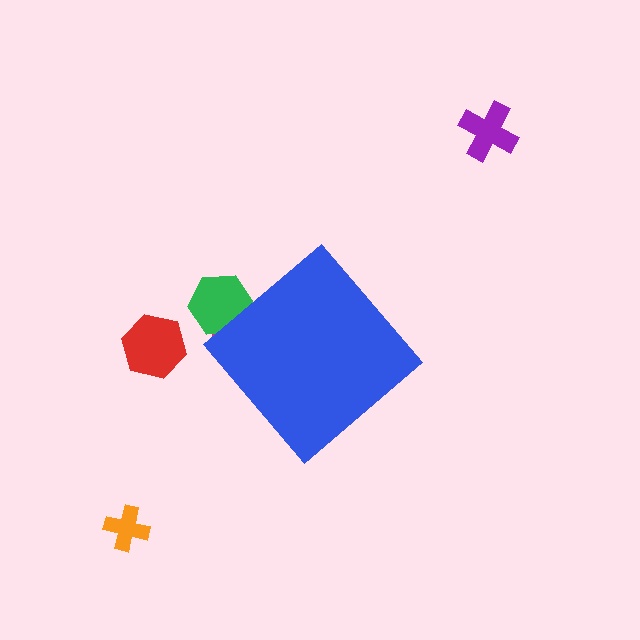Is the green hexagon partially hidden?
Yes, the green hexagon is partially hidden behind the blue diamond.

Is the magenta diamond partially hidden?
Yes, the magenta diamond is partially hidden behind the blue diamond.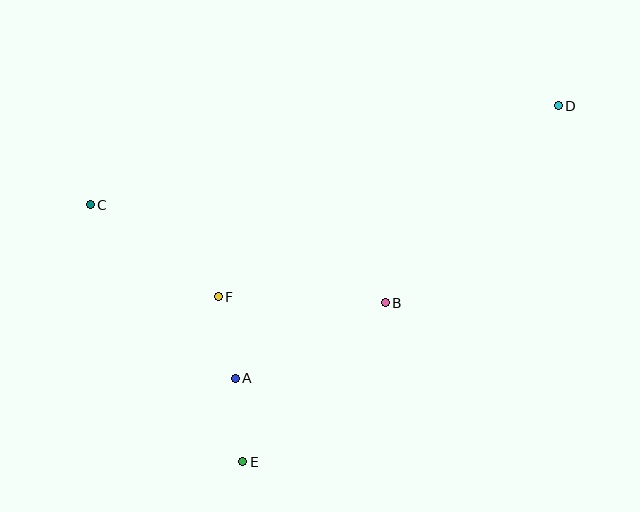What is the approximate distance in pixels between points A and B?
The distance between A and B is approximately 168 pixels.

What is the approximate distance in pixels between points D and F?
The distance between D and F is approximately 389 pixels.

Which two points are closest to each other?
Points A and F are closest to each other.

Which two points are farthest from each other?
Points C and D are farthest from each other.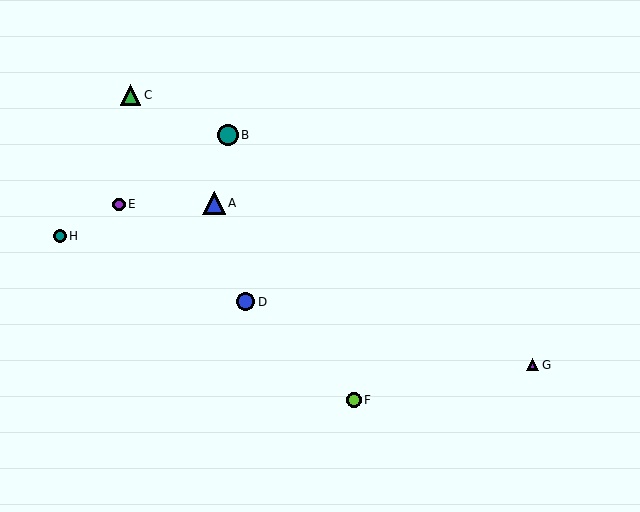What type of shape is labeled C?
Shape C is a green triangle.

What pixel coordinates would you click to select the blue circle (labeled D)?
Click at (245, 302) to select the blue circle D.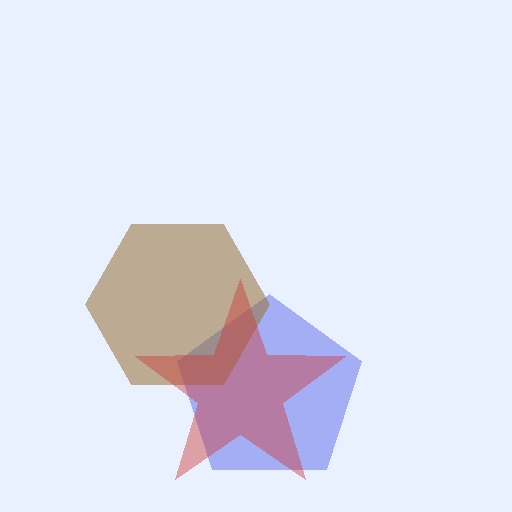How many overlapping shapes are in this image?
There are 3 overlapping shapes in the image.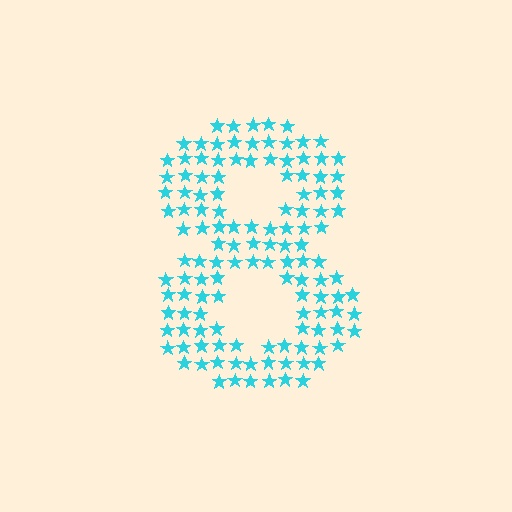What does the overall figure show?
The overall figure shows the digit 8.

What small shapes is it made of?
It is made of small stars.